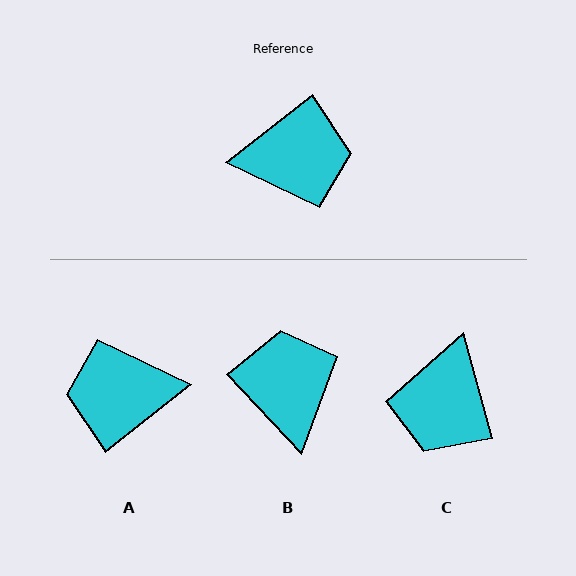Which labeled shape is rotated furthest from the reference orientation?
A, about 180 degrees away.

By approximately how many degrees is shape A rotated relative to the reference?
Approximately 180 degrees clockwise.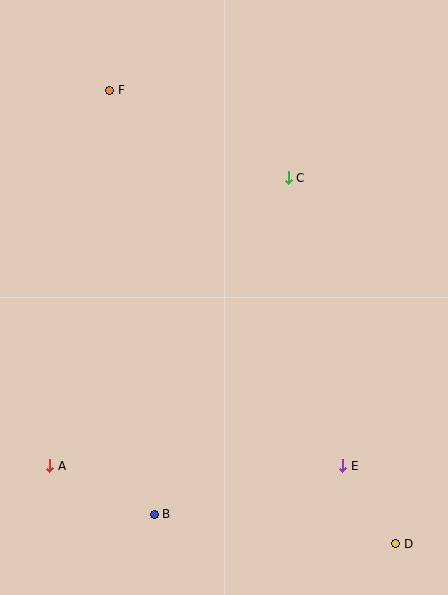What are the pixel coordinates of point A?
Point A is at (50, 466).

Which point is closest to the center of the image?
Point C at (288, 178) is closest to the center.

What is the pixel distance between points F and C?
The distance between F and C is 199 pixels.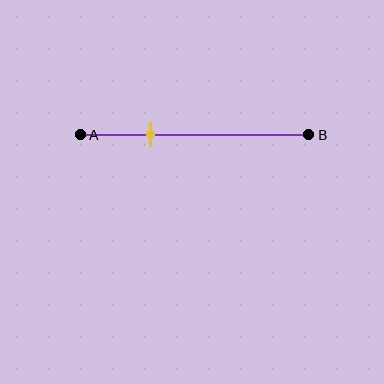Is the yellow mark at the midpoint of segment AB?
No, the mark is at about 30% from A, not at the 50% midpoint.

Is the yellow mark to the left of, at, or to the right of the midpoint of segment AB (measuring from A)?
The yellow mark is to the left of the midpoint of segment AB.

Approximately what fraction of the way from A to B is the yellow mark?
The yellow mark is approximately 30% of the way from A to B.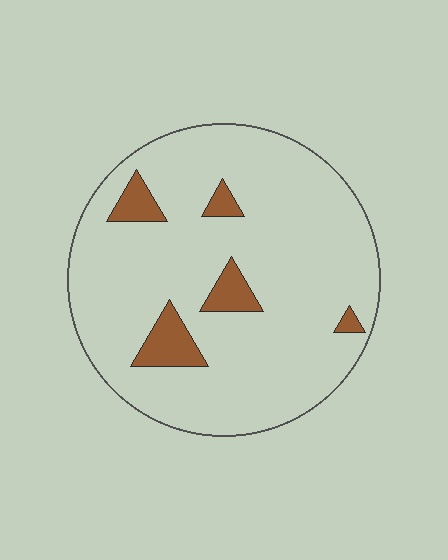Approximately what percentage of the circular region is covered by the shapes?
Approximately 10%.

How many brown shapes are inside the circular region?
5.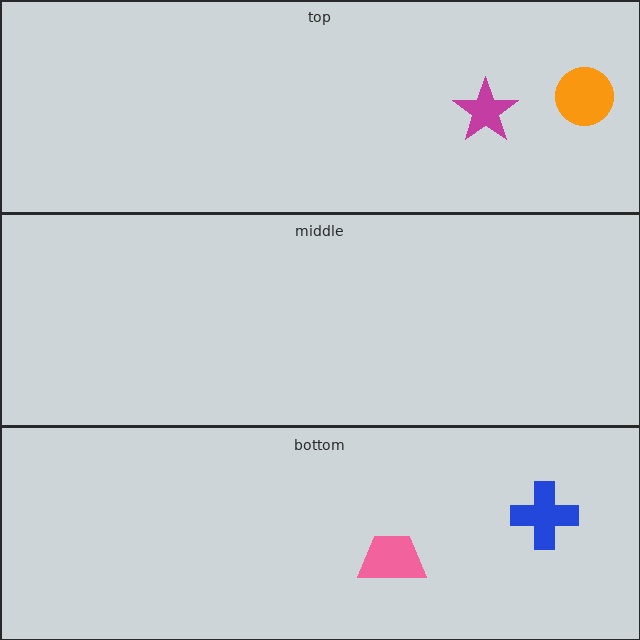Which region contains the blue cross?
The bottom region.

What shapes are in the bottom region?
The blue cross, the pink trapezoid.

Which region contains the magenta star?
The top region.